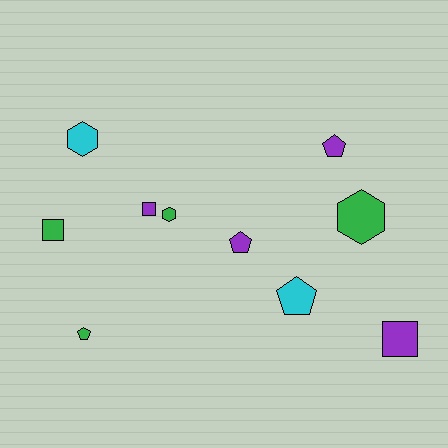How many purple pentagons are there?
There are 2 purple pentagons.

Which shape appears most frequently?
Pentagon, with 4 objects.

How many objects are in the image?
There are 10 objects.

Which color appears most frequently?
Purple, with 4 objects.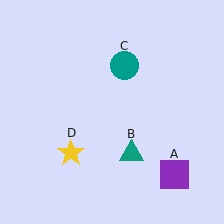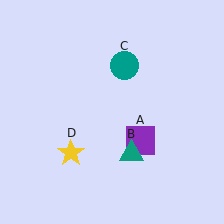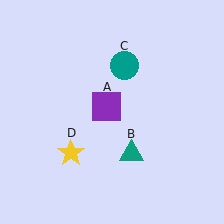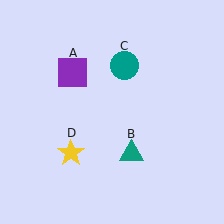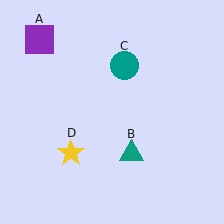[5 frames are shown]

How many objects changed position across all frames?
1 object changed position: purple square (object A).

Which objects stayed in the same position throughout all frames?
Teal triangle (object B) and teal circle (object C) and yellow star (object D) remained stationary.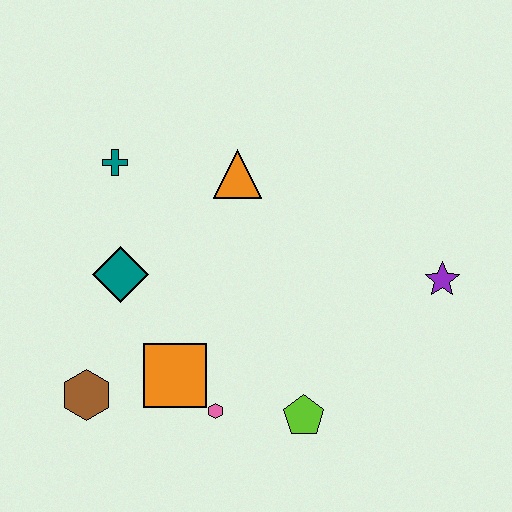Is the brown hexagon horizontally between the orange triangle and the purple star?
No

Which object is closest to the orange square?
The pink hexagon is closest to the orange square.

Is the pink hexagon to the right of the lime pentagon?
No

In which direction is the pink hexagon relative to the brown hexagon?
The pink hexagon is to the right of the brown hexagon.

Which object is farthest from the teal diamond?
The purple star is farthest from the teal diamond.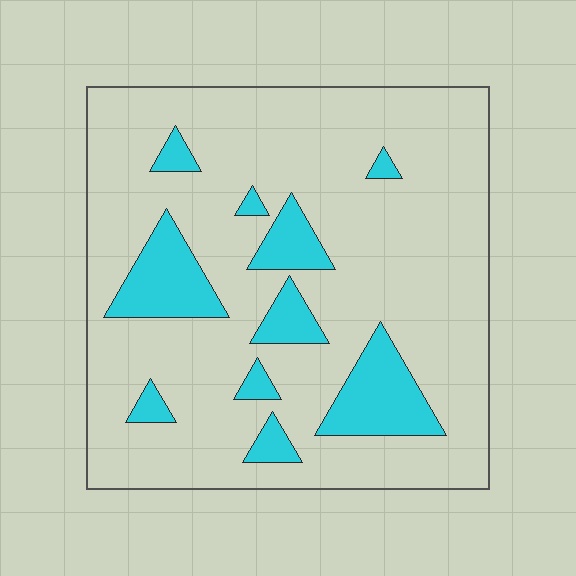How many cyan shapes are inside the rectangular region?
10.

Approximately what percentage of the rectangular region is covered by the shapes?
Approximately 15%.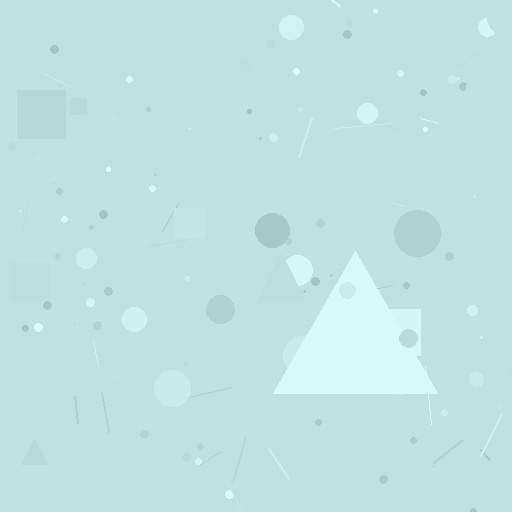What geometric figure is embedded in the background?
A triangle is embedded in the background.